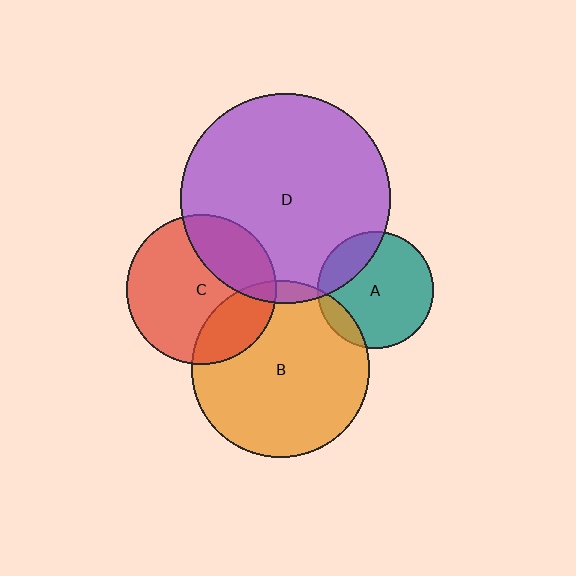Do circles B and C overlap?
Yes.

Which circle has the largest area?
Circle D (purple).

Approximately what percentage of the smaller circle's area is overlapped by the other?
Approximately 25%.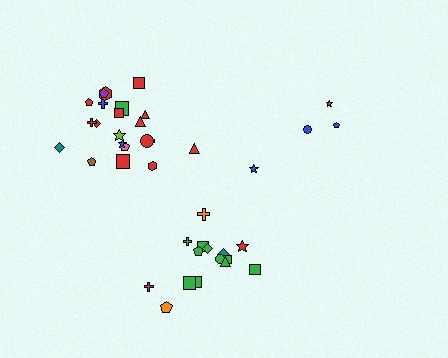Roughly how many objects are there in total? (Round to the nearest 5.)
Roughly 40 objects in total.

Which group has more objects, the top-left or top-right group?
The top-left group.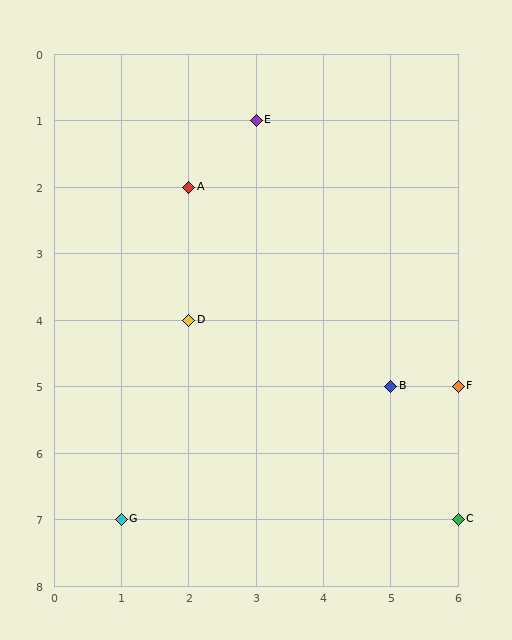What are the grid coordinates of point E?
Point E is at grid coordinates (3, 1).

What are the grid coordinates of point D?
Point D is at grid coordinates (2, 4).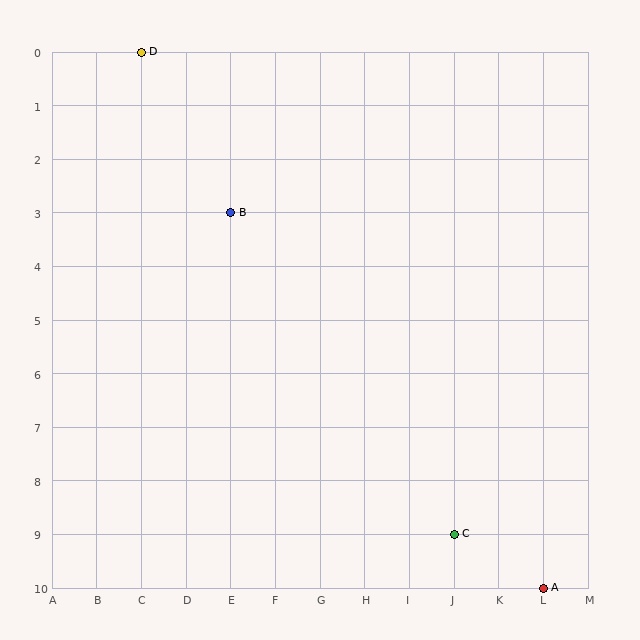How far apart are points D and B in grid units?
Points D and B are 2 columns and 3 rows apart (about 3.6 grid units diagonally).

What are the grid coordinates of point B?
Point B is at grid coordinates (E, 3).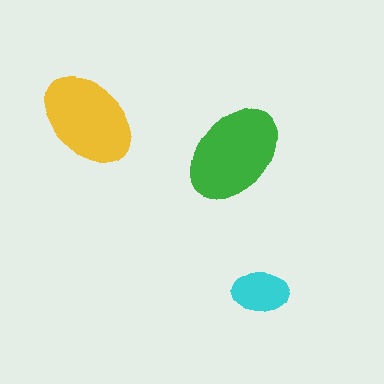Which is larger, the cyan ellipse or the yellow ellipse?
The yellow one.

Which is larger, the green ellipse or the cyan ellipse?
The green one.